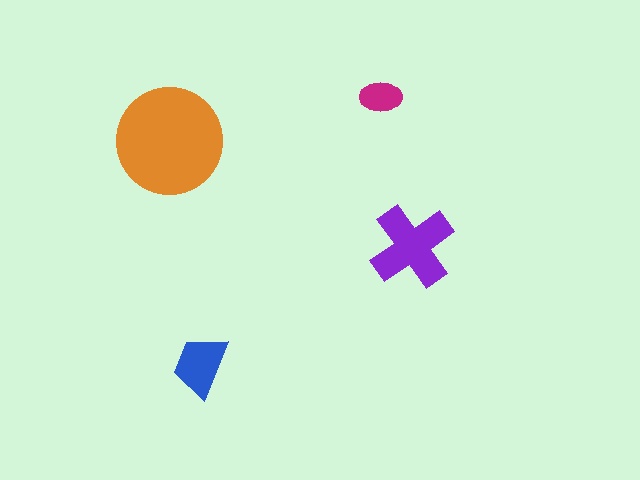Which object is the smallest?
The magenta ellipse.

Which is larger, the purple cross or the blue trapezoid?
The purple cross.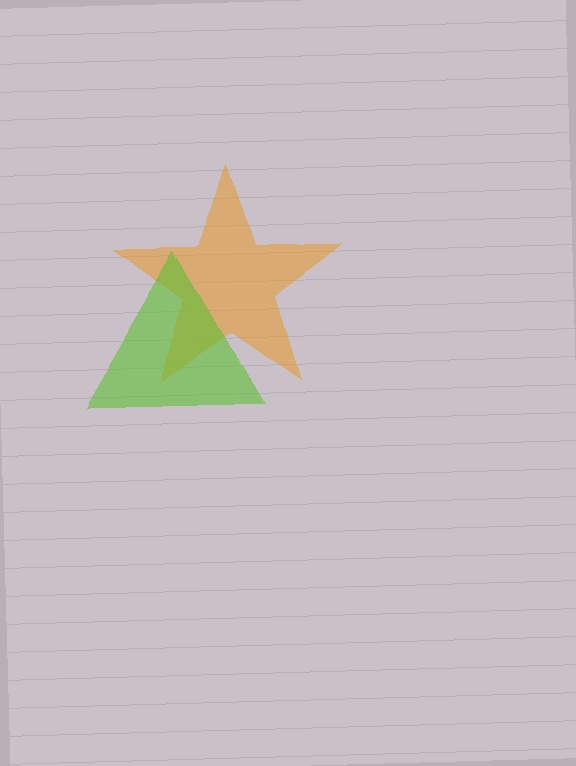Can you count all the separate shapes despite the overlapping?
Yes, there are 2 separate shapes.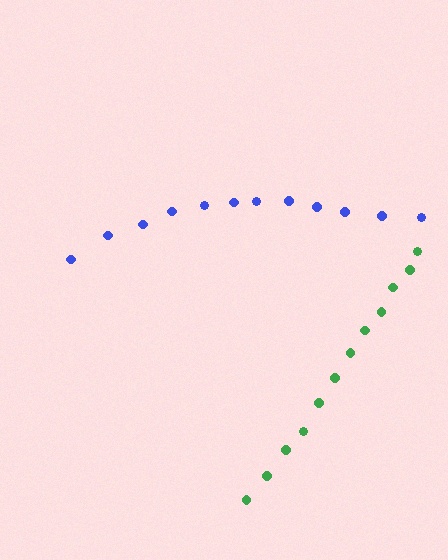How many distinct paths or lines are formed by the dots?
There are 2 distinct paths.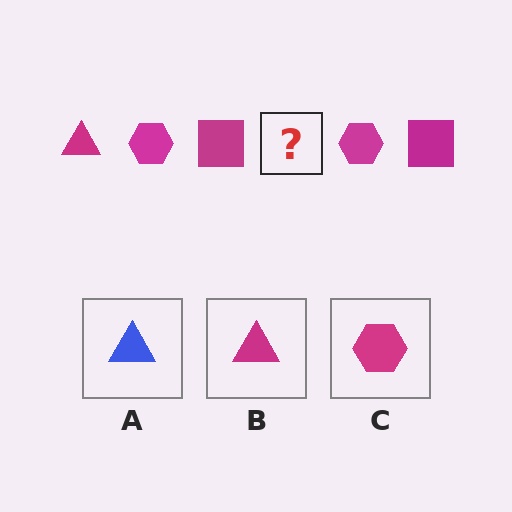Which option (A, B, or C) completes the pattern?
B.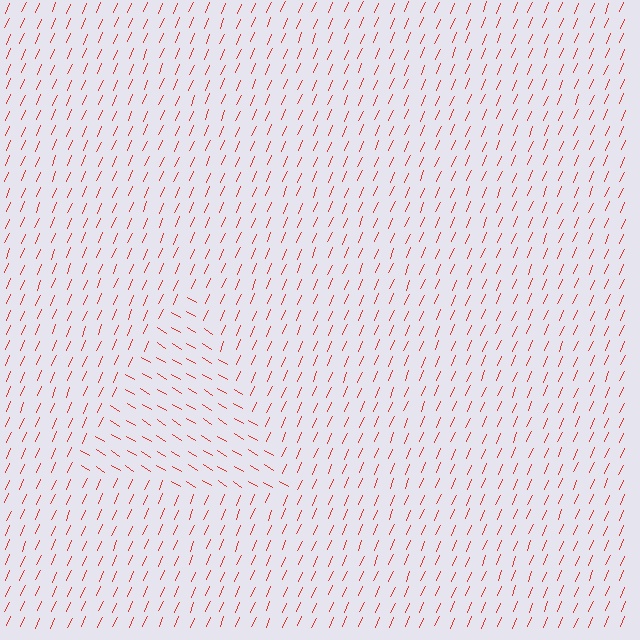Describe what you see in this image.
The image is filled with small red line segments. A triangle region in the image has lines oriented differently from the surrounding lines, creating a visible texture boundary.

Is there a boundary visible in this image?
Yes, there is a texture boundary formed by a change in line orientation.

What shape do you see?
I see a triangle.